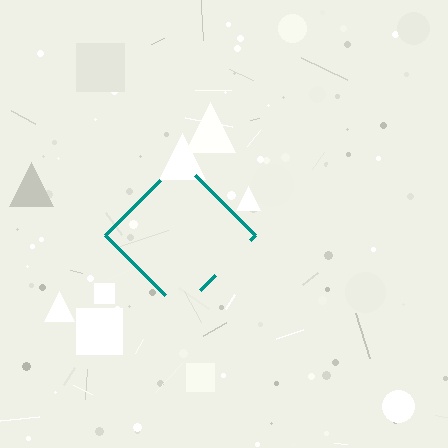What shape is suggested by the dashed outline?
The dashed outline suggests a diamond.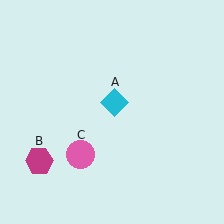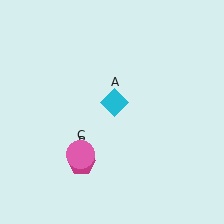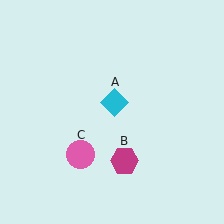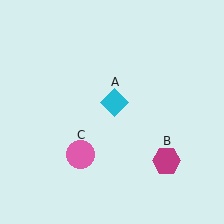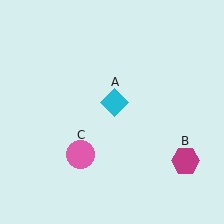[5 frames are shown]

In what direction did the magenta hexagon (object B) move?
The magenta hexagon (object B) moved right.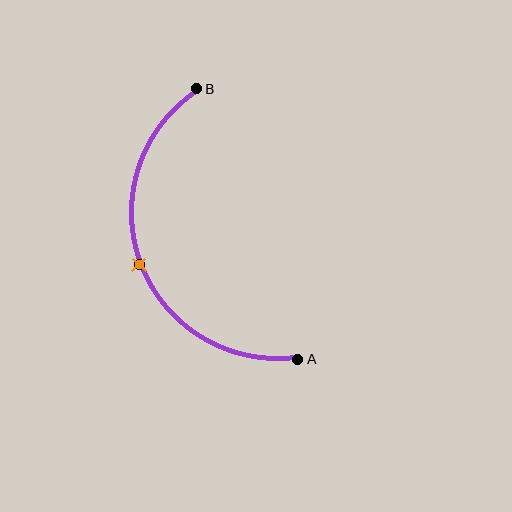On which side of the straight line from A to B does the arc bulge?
The arc bulges to the left of the straight line connecting A and B.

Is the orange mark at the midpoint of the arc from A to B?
Yes. The orange mark lies on the arc at equal arc-length from both A and B — it is the arc midpoint.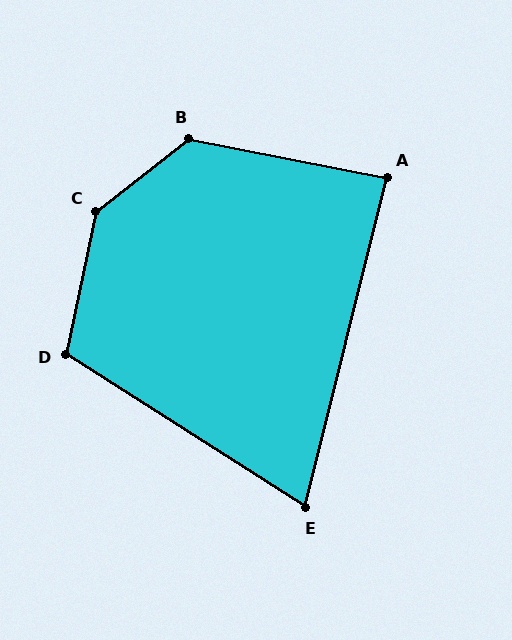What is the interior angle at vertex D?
Approximately 111 degrees (obtuse).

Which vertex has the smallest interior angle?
E, at approximately 71 degrees.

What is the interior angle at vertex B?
Approximately 131 degrees (obtuse).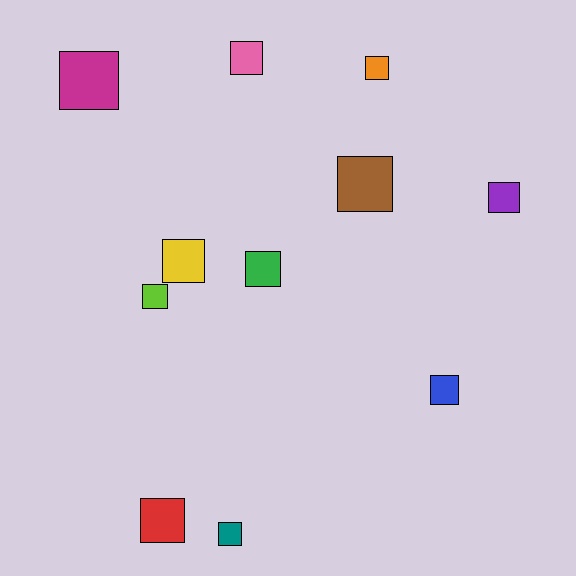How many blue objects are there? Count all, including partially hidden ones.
There is 1 blue object.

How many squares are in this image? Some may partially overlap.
There are 11 squares.